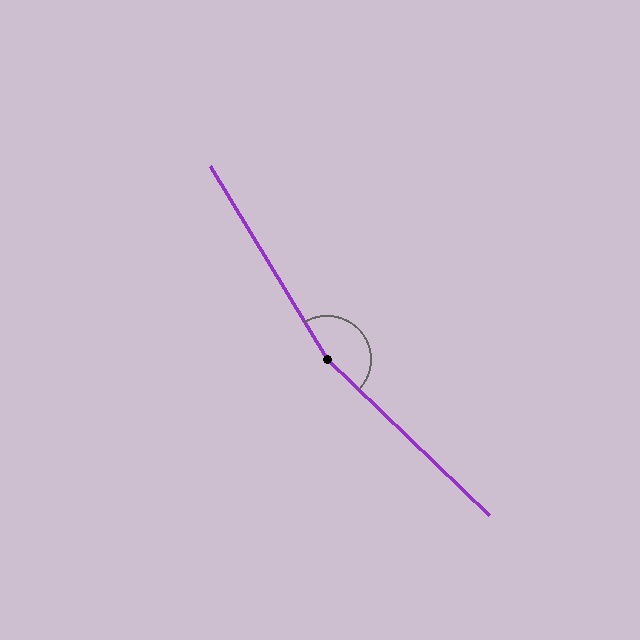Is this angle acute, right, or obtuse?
It is obtuse.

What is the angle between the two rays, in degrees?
Approximately 165 degrees.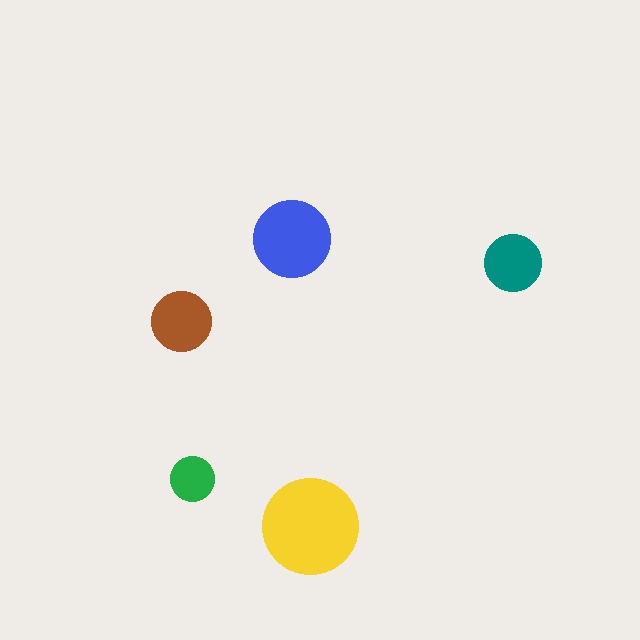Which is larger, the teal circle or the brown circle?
The brown one.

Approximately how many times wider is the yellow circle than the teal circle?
About 1.5 times wider.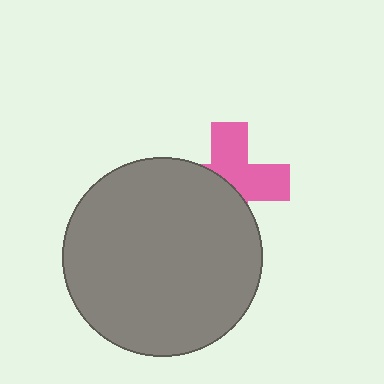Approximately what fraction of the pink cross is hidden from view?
Roughly 49% of the pink cross is hidden behind the gray circle.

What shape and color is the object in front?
The object in front is a gray circle.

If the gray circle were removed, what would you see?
You would see the complete pink cross.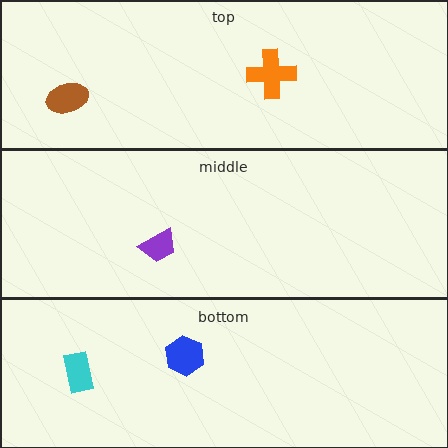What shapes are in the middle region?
The purple trapezoid.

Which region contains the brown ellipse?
The top region.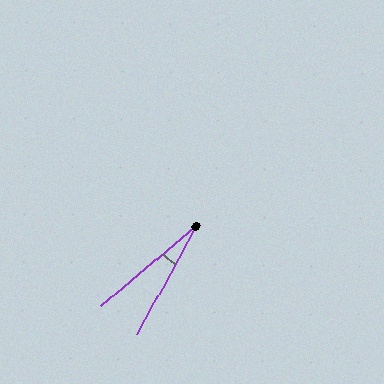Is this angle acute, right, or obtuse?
It is acute.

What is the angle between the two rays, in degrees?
Approximately 21 degrees.